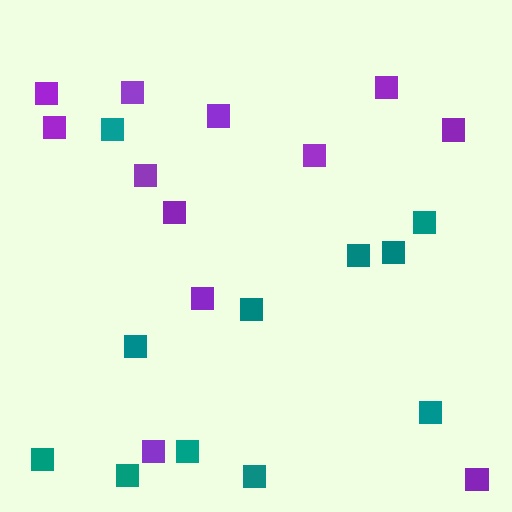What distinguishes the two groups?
There are 2 groups: one group of teal squares (11) and one group of purple squares (12).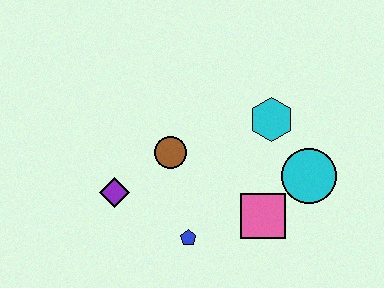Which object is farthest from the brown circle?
The cyan circle is farthest from the brown circle.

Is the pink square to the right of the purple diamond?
Yes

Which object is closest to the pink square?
The cyan circle is closest to the pink square.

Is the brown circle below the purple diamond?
No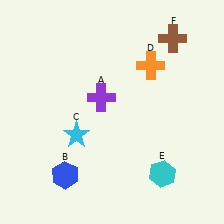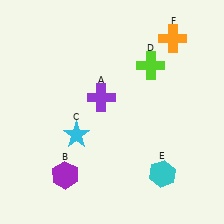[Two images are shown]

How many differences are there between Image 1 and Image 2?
There are 3 differences between the two images.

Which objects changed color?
B changed from blue to purple. D changed from orange to lime. F changed from brown to orange.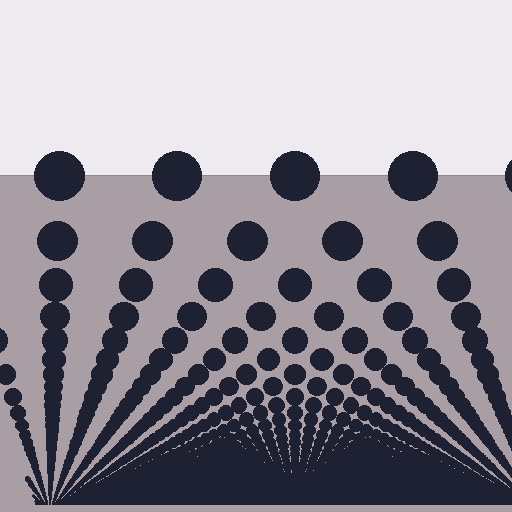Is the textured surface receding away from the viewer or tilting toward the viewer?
The surface appears to tilt toward the viewer. Texture elements get larger and sparser toward the top.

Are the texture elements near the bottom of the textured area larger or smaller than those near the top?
Smaller. The gradient is inverted — elements near the bottom are smaller and denser.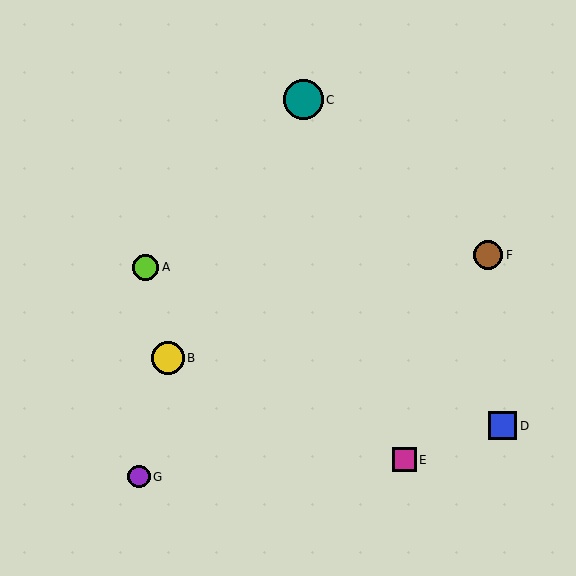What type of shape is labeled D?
Shape D is a blue square.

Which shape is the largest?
The teal circle (labeled C) is the largest.